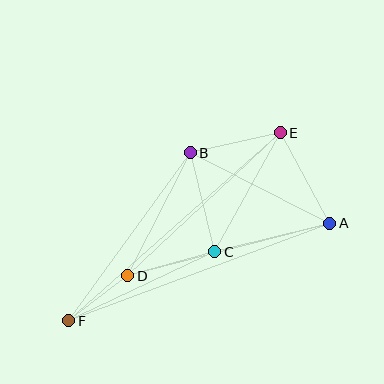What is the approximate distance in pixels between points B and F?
The distance between B and F is approximately 207 pixels.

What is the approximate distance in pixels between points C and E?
The distance between C and E is approximately 136 pixels.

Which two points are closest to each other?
Points D and F are closest to each other.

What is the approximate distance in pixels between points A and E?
The distance between A and E is approximately 103 pixels.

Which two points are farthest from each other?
Points E and F are farthest from each other.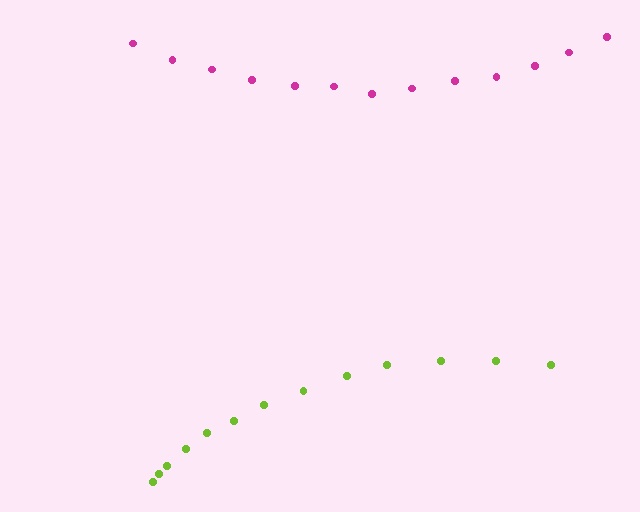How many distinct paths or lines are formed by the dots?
There are 2 distinct paths.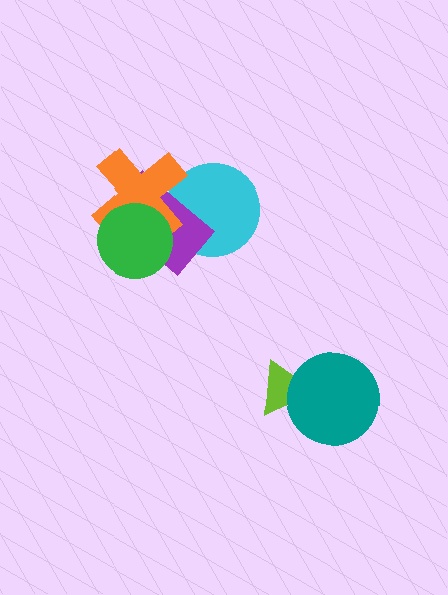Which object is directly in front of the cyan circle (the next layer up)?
The purple rectangle is directly in front of the cyan circle.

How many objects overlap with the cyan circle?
2 objects overlap with the cyan circle.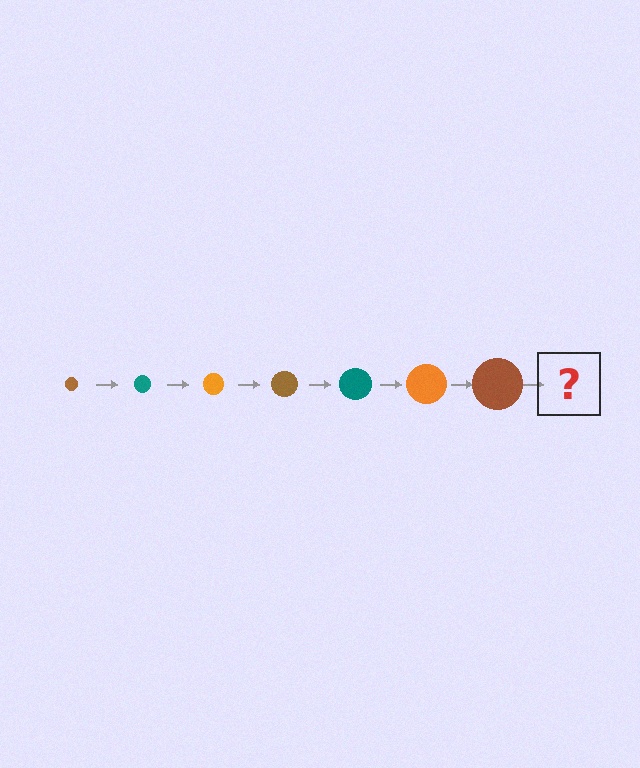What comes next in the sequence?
The next element should be a teal circle, larger than the previous one.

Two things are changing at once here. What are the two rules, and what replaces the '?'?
The two rules are that the circle grows larger each step and the color cycles through brown, teal, and orange. The '?' should be a teal circle, larger than the previous one.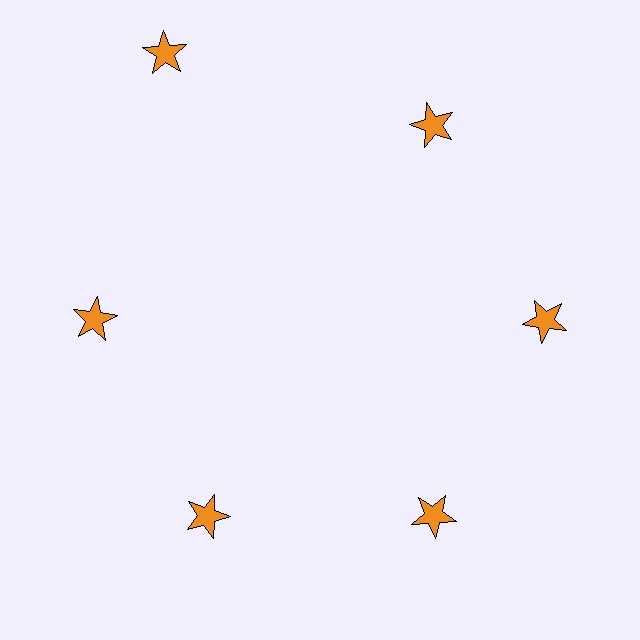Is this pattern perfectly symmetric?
No. The 6 orange stars are arranged in a ring, but one element near the 11 o'clock position is pushed outward from the center, breaking the 6-fold rotational symmetry.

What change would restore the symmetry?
The symmetry would be restored by moving it inward, back onto the ring so that all 6 stars sit at equal angles and equal distance from the center.